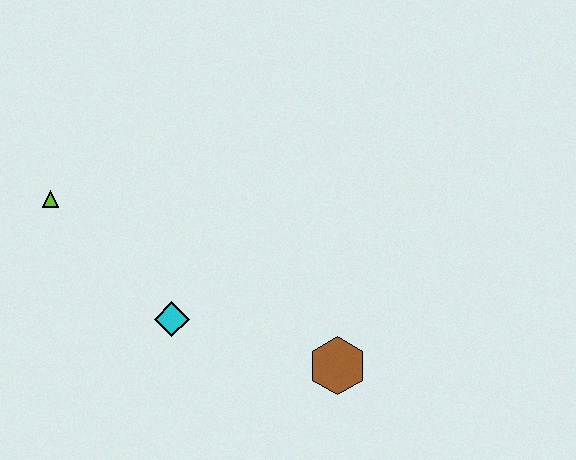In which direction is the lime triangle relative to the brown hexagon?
The lime triangle is to the left of the brown hexagon.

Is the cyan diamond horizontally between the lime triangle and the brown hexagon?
Yes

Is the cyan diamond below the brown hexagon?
No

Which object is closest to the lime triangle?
The cyan diamond is closest to the lime triangle.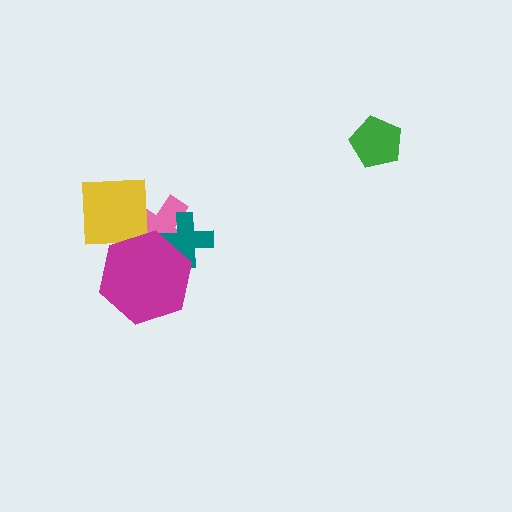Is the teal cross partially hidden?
Yes, it is partially covered by another shape.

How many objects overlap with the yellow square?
2 objects overlap with the yellow square.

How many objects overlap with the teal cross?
2 objects overlap with the teal cross.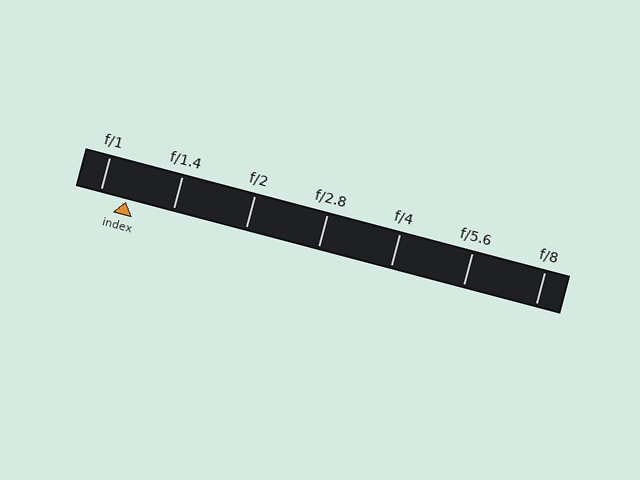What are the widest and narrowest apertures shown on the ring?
The widest aperture shown is f/1 and the narrowest is f/8.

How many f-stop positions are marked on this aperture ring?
There are 7 f-stop positions marked.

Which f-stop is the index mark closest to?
The index mark is closest to f/1.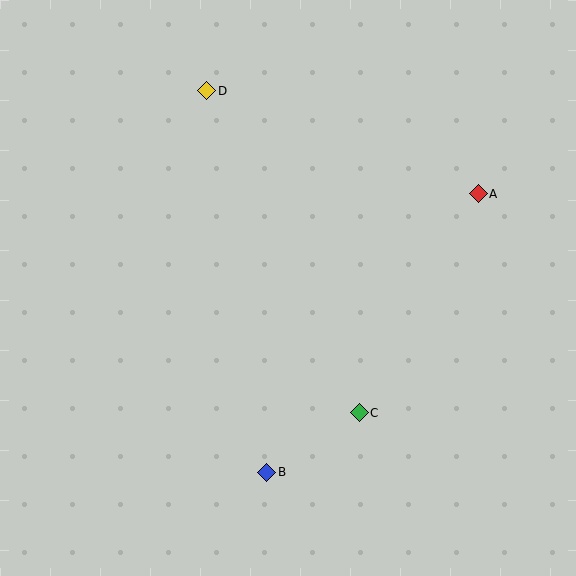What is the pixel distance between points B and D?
The distance between B and D is 386 pixels.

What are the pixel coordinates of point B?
Point B is at (267, 472).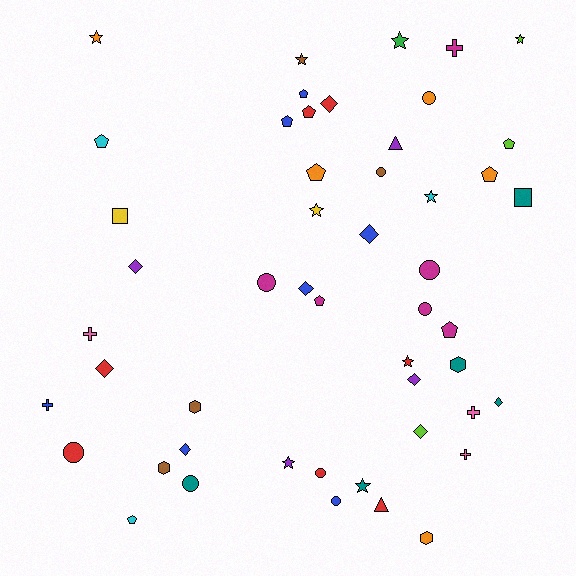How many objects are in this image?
There are 50 objects.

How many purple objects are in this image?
There are 4 purple objects.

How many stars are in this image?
There are 9 stars.